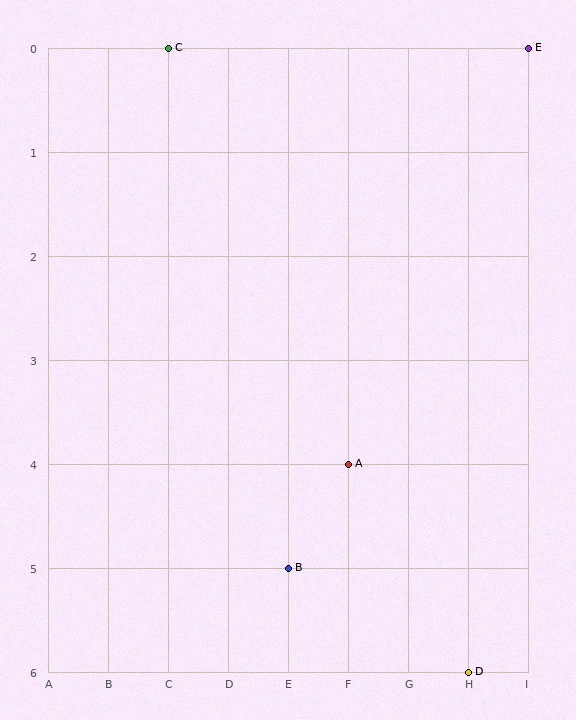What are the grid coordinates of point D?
Point D is at grid coordinates (H, 6).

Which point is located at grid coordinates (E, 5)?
Point B is at (E, 5).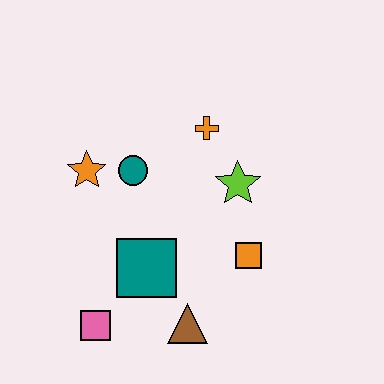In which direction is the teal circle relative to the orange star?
The teal circle is to the right of the orange star.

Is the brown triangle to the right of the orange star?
Yes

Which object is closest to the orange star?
The teal circle is closest to the orange star.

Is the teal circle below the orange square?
No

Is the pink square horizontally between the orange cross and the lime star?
No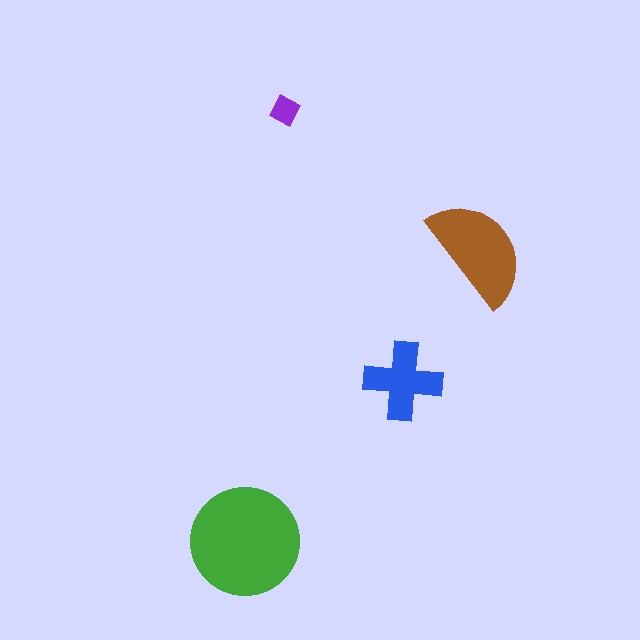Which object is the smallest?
The purple diamond.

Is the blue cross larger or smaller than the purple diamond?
Larger.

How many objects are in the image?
There are 4 objects in the image.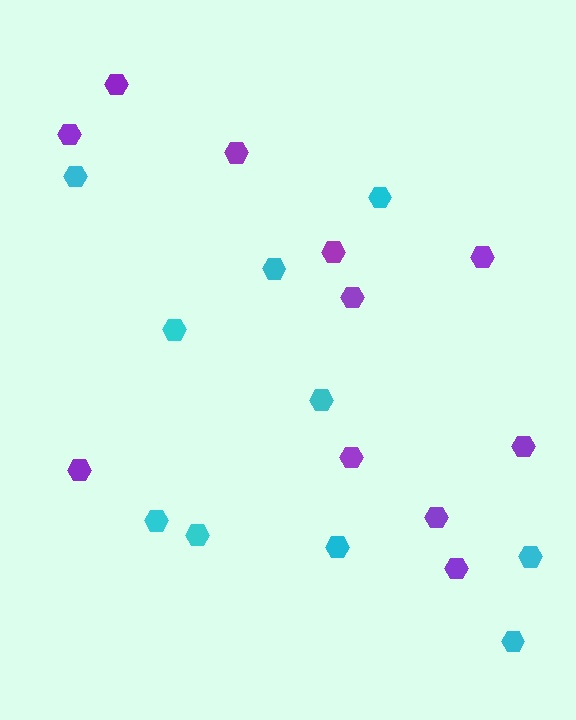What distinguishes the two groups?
There are 2 groups: one group of cyan hexagons (10) and one group of purple hexagons (11).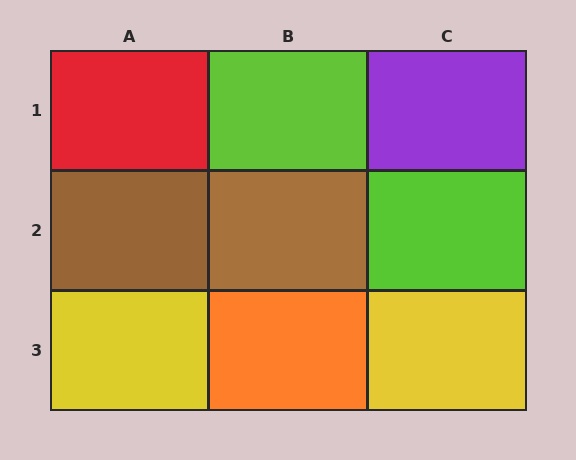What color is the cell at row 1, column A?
Red.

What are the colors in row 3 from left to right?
Yellow, orange, yellow.